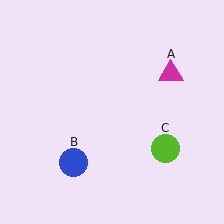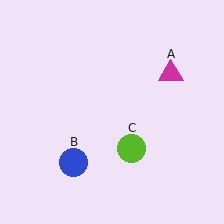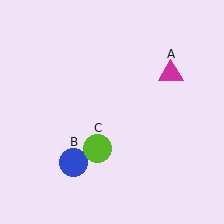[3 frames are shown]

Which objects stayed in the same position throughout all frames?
Magenta triangle (object A) and blue circle (object B) remained stationary.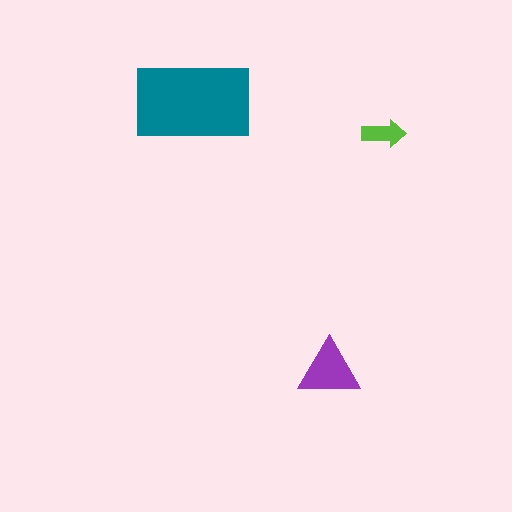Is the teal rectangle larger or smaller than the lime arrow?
Larger.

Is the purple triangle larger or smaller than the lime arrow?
Larger.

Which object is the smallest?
The lime arrow.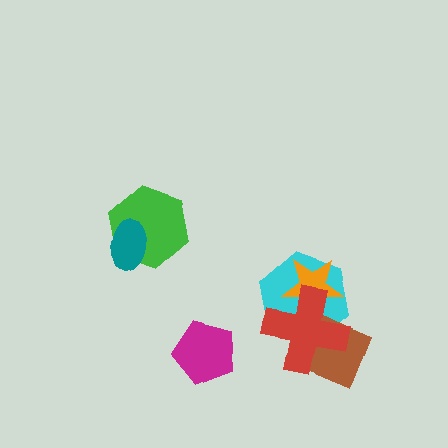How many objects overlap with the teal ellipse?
1 object overlaps with the teal ellipse.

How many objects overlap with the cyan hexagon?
3 objects overlap with the cyan hexagon.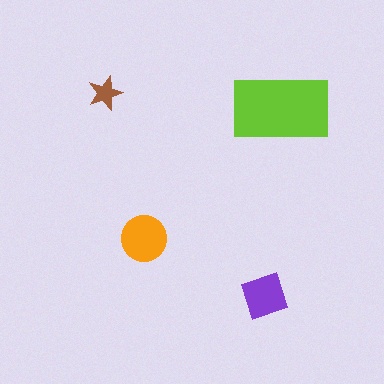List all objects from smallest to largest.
The brown star, the purple square, the orange circle, the lime rectangle.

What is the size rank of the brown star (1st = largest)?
4th.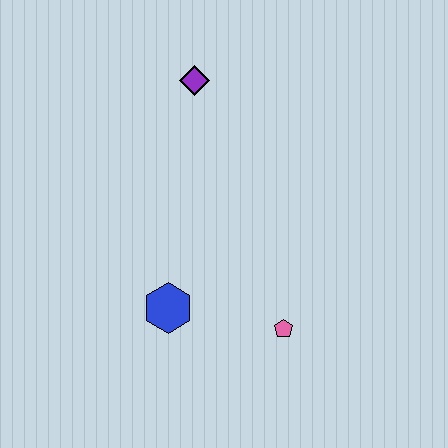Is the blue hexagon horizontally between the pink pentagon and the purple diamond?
No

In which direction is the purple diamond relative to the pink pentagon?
The purple diamond is above the pink pentagon.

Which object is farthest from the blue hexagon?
The purple diamond is farthest from the blue hexagon.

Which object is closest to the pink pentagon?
The blue hexagon is closest to the pink pentagon.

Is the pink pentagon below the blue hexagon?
Yes